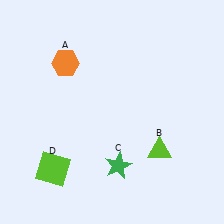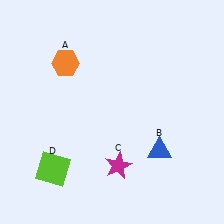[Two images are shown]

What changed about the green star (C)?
In Image 1, C is green. In Image 2, it changed to magenta.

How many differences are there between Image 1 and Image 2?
There are 2 differences between the two images.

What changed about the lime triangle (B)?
In Image 1, B is lime. In Image 2, it changed to blue.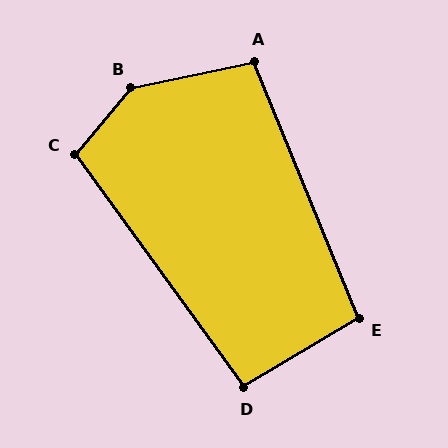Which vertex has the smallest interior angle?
D, at approximately 95 degrees.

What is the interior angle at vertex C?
Approximately 104 degrees (obtuse).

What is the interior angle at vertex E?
Approximately 99 degrees (obtuse).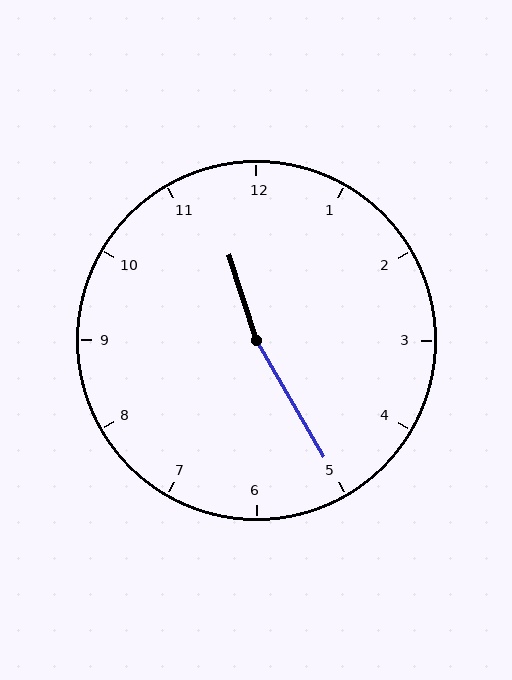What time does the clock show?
11:25.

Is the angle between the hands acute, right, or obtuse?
It is obtuse.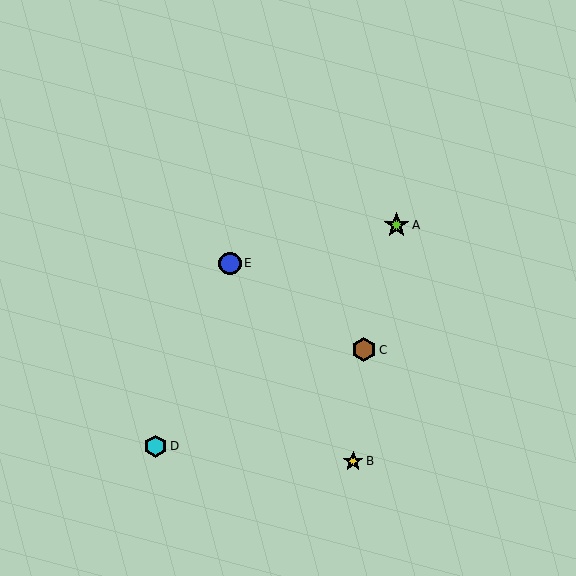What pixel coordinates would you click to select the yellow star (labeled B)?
Click at (353, 461) to select the yellow star B.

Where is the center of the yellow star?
The center of the yellow star is at (353, 461).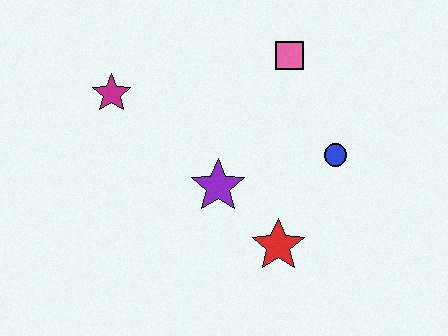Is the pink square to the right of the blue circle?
No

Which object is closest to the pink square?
The blue circle is closest to the pink square.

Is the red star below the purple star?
Yes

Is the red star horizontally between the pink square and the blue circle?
No